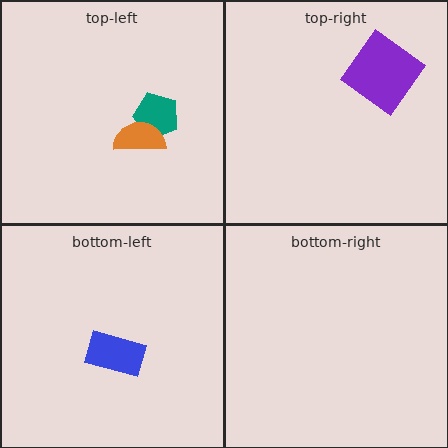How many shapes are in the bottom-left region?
1.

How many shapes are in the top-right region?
1.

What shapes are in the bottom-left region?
The blue rectangle.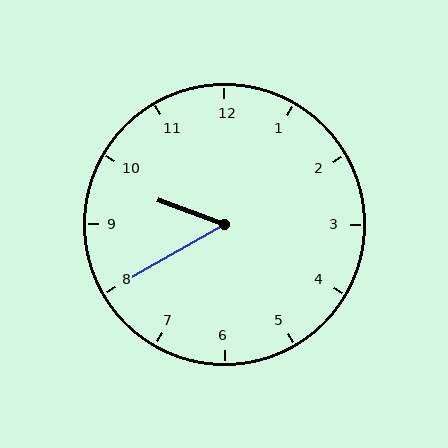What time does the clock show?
9:40.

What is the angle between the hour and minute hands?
Approximately 50 degrees.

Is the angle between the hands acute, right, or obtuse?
It is acute.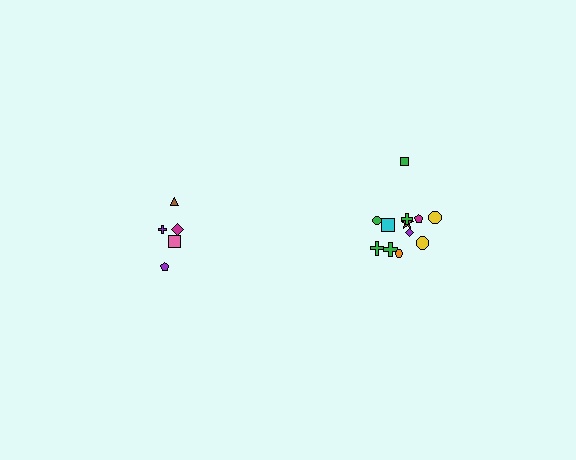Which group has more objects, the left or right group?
The right group.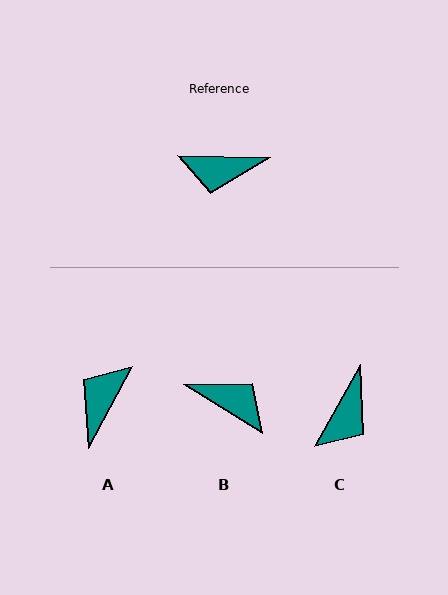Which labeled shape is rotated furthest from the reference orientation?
B, about 150 degrees away.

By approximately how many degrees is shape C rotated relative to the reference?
Approximately 62 degrees counter-clockwise.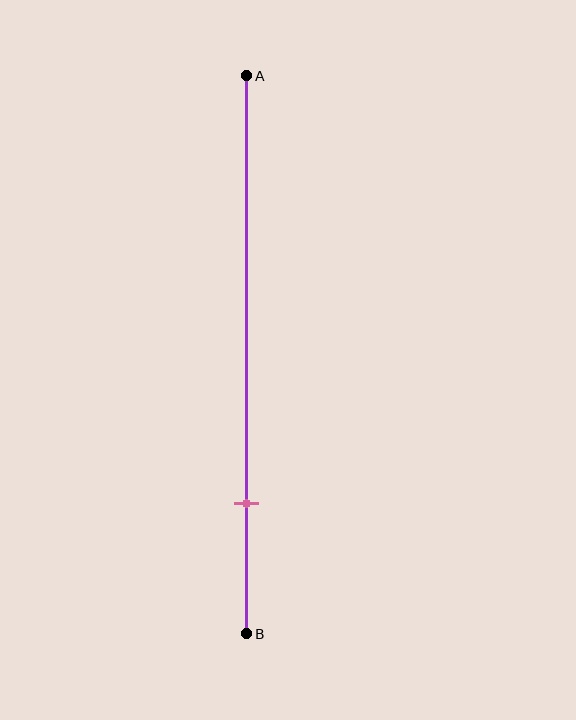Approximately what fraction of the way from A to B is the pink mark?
The pink mark is approximately 75% of the way from A to B.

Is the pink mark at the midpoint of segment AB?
No, the mark is at about 75% from A, not at the 50% midpoint.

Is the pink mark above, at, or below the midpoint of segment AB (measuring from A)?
The pink mark is below the midpoint of segment AB.